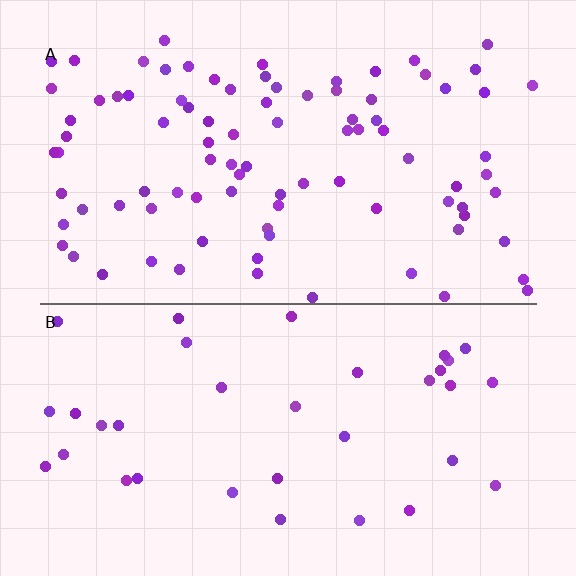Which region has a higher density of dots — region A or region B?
A (the top).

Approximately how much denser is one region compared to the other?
Approximately 2.6× — region A over region B.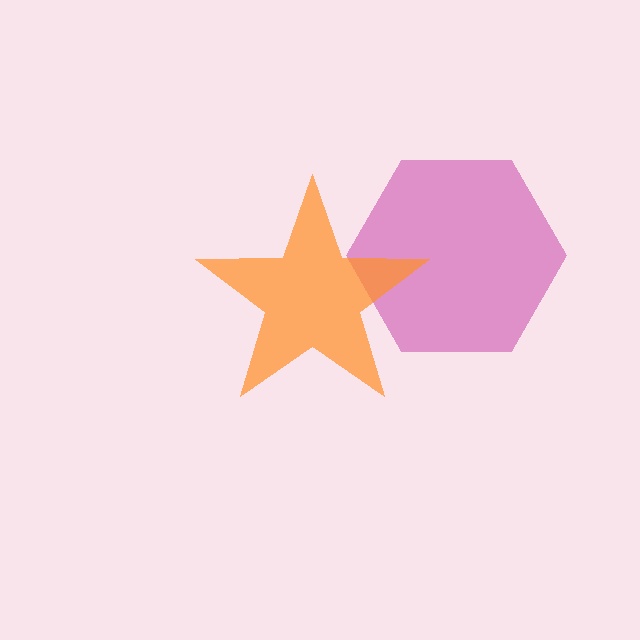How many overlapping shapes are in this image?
There are 2 overlapping shapes in the image.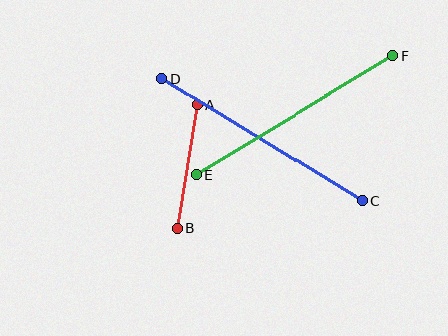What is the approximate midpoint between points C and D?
The midpoint is at approximately (262, 140) pixels.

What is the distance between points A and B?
The distance is approximately 125 pixels.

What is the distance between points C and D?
The distance is approximately 234 pixels.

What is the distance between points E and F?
The distance is approximately 230 pixels.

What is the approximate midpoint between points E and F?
The midpoint is at approximately (295, 115) pixels.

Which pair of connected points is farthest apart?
Points C and D are farthest apart.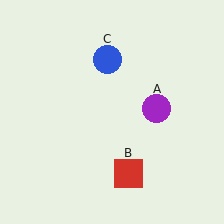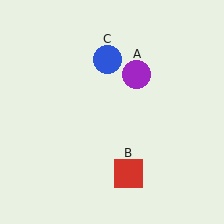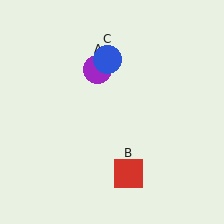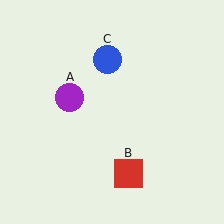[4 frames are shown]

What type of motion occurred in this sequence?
The purple circle (object A) rotated counterclockwise around the center of the scene.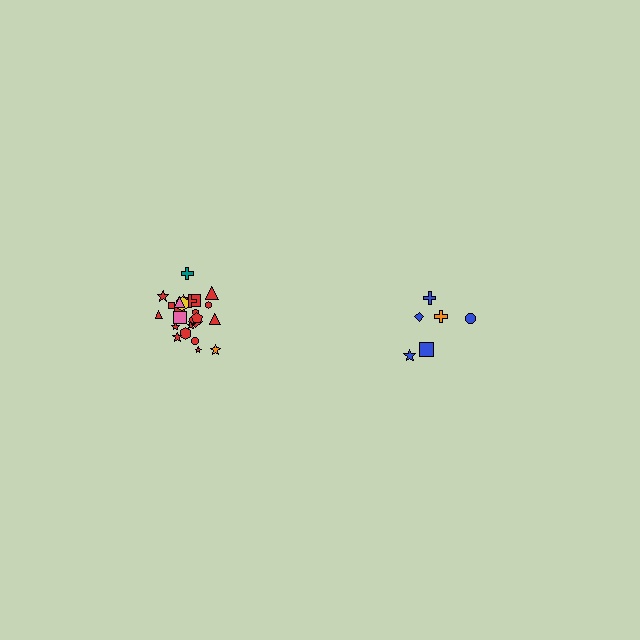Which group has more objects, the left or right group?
The left group.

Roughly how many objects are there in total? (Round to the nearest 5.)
Roughly 30 objects in total.